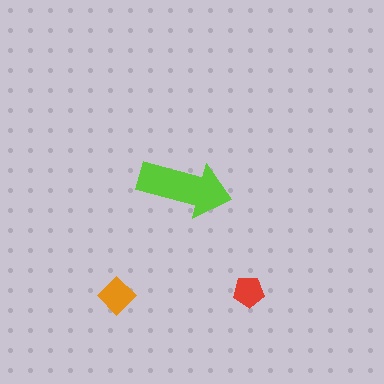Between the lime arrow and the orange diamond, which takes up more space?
The lime arrow.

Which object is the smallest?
The red pentagon.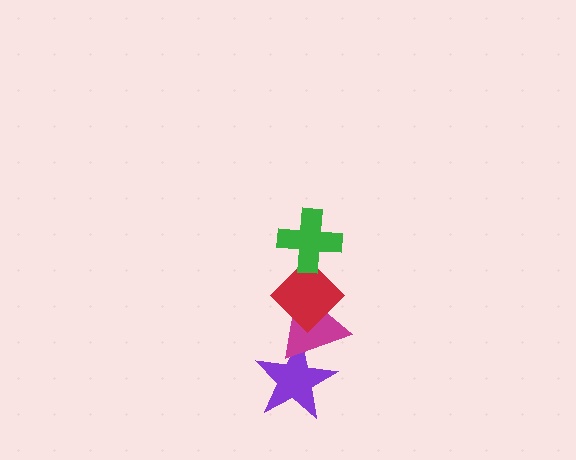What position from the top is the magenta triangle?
The magenta triangle is 3rd from the top.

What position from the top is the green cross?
The green cross is 1st from the top.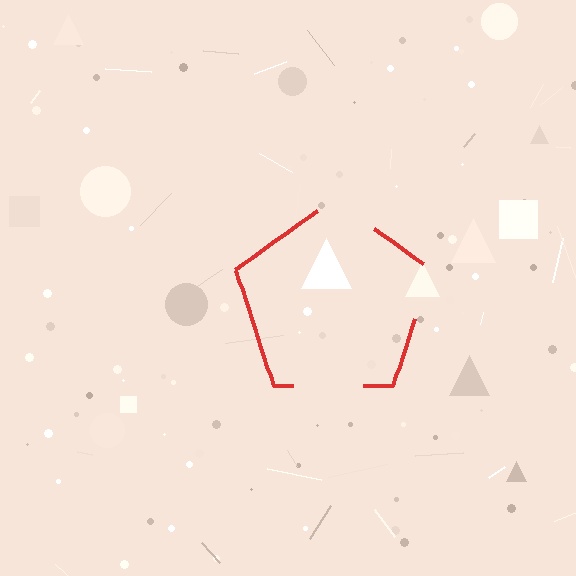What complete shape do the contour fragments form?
The contour fragments form a pentagon.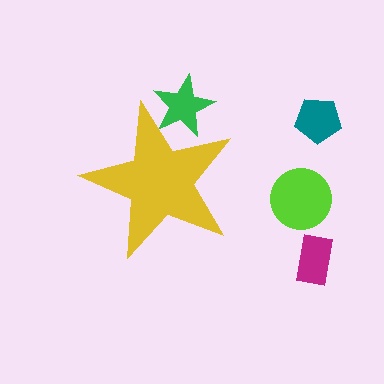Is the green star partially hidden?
Yes, the green star is partially hidden behind the yellow star.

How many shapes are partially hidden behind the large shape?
1 shape is partially hidden.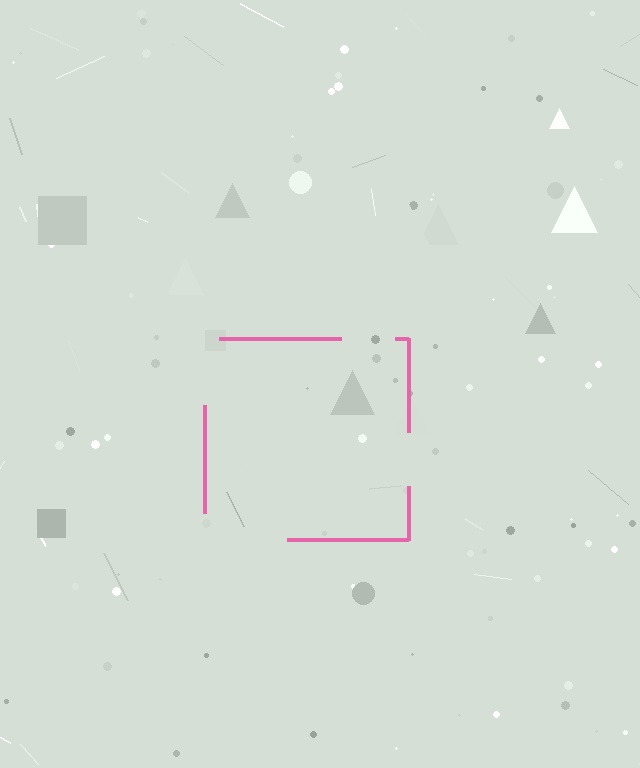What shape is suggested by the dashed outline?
The dashed outline suggests a square.